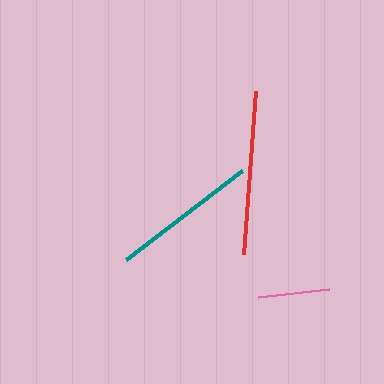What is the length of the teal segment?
The teal segment is approximately 146 pixels long.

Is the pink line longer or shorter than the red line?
The red line is longer than the pink line.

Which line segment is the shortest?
The pink line is the shortest at approximately 71 pixels.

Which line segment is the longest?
The red line is the longest at approximately 163 pixels.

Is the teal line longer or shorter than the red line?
The red line is longer than the teal line.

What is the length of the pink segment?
The pink segment is approximately 71 pixels long.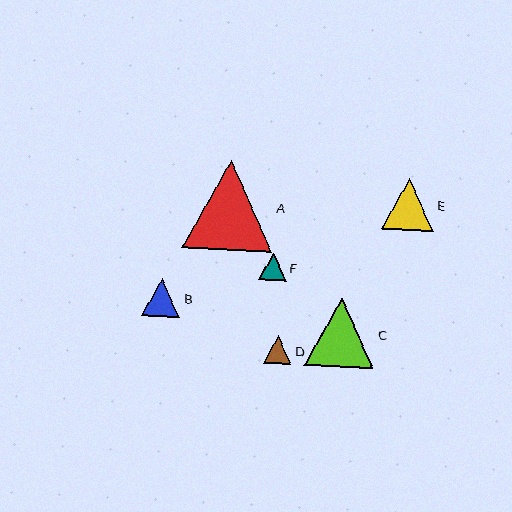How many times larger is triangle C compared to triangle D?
Triangle C is approximately 2.5 times the size of triangle D.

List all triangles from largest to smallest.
From largest to smallest: A, C, E, B, D, F.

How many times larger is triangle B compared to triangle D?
Triangle B is approximately 1.3 times the size of triangle D.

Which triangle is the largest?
Triangle A is the largest with a size of approximately 90 pixels.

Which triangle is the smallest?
Triangle F is the smallest with a size of approximately 28 pixels.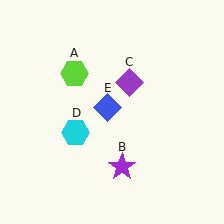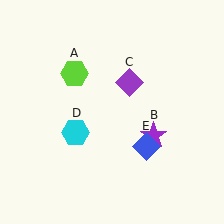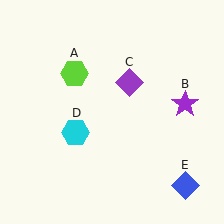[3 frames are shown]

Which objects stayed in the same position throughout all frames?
Lime hexagon (object A) and purple diamond (object C) and cyan hexagon (object D) remained stationary.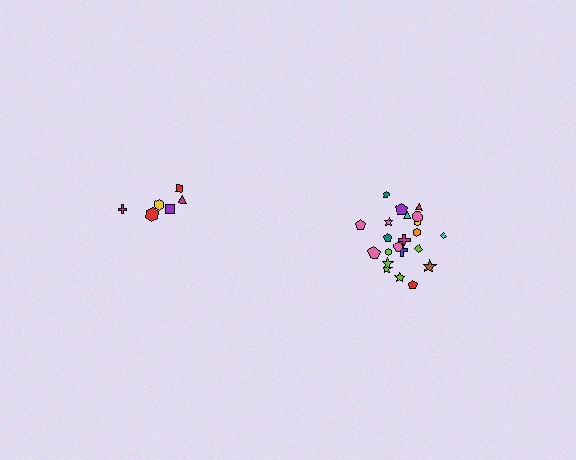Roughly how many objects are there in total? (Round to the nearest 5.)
Roughly 30 objects in total.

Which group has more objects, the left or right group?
The right group.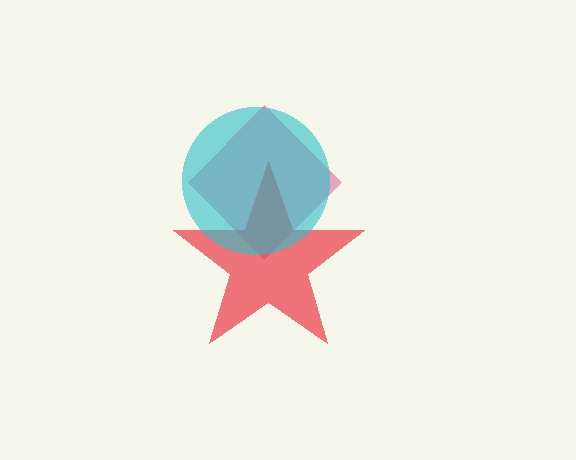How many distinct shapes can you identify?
There are 3 distinct shapes: a pink diamond, a red star, a cyan circle.